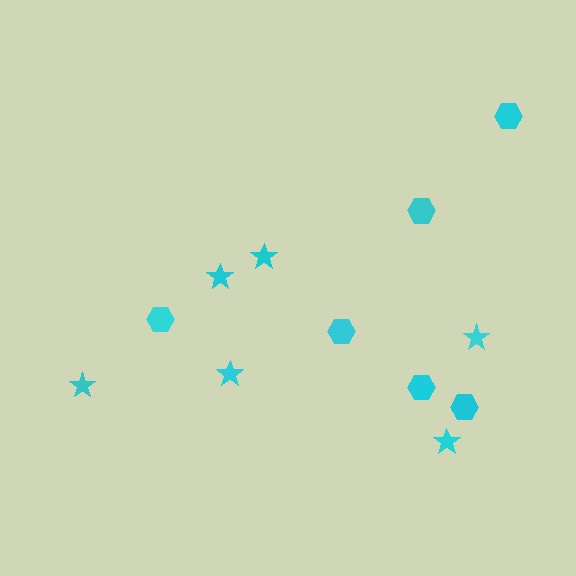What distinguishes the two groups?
There are 2 groups: one group of stars (6) and one group of hexagons (6).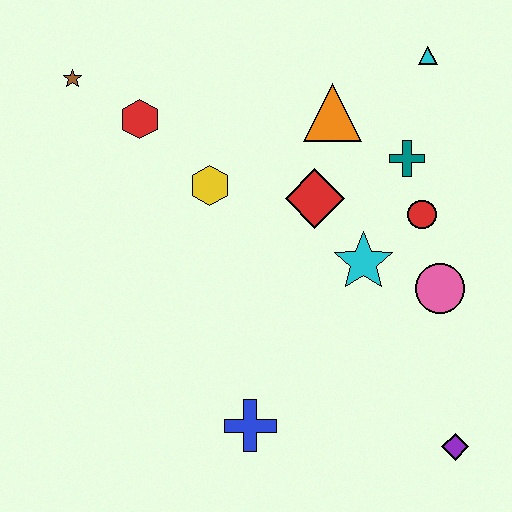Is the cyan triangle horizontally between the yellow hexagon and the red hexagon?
No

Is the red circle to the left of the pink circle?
Yes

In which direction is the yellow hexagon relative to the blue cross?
The yellow hexagon is above the blue cross.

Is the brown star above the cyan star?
Yes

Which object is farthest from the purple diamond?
The brown star is farthest from the purple diamond.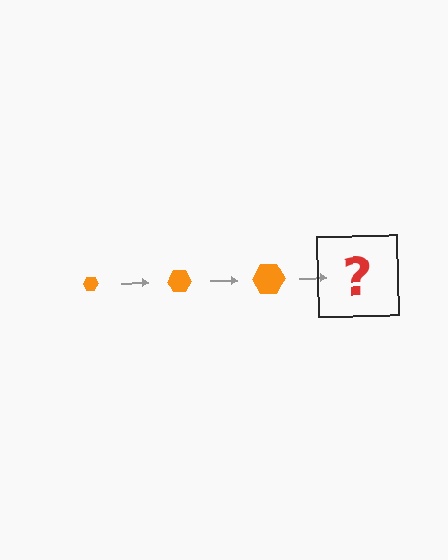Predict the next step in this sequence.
The next step is an orange hexagon, larger than the previous one.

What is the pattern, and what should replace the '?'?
The pattern is that the hexagon gets progressively larger each step. The '?' should be an orange hexagon, larger than the previous one.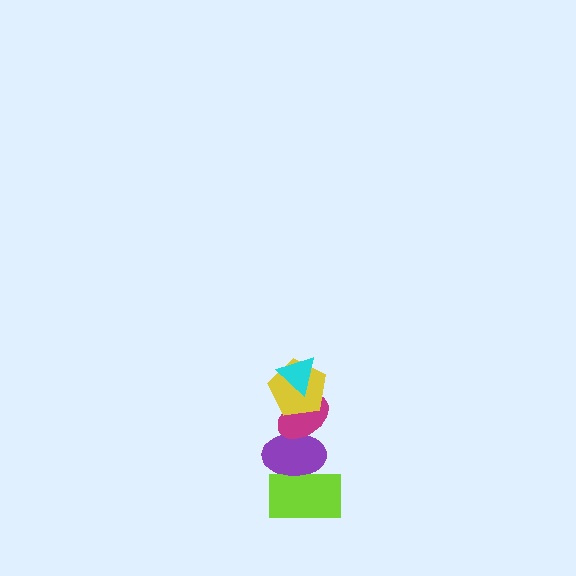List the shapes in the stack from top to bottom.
From top to bottom: the cyan triangle, the yellow pentagon, the magenta ellipse, the purple ellipse, the lime rectangle.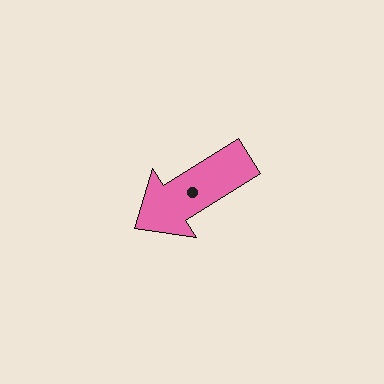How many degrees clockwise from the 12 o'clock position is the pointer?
Approximately 238 degrees.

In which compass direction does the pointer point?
Southwest.